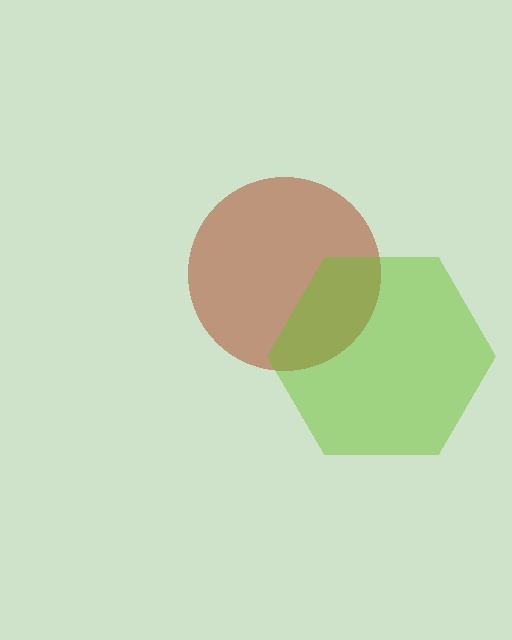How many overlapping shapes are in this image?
There are 2 overlapping shapes in the image.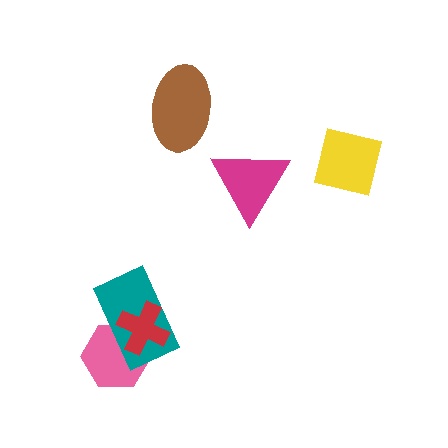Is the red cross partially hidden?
No, no other shape covers it.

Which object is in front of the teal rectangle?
The red cross is in front of the teal rectangle.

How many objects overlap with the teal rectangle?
2 objects overlap with the teal rectangle.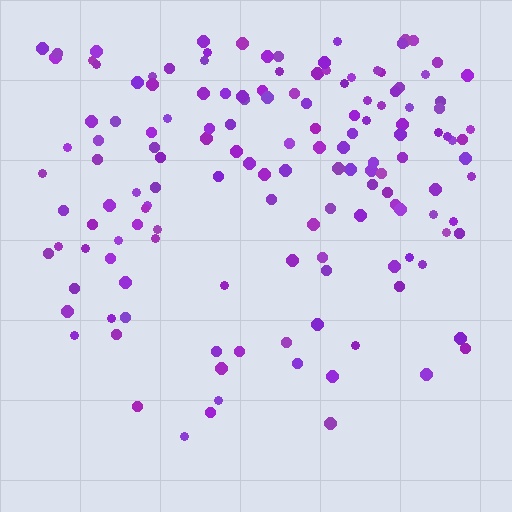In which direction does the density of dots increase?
From bottom to top, with the top side densest.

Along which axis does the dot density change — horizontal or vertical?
Vertical.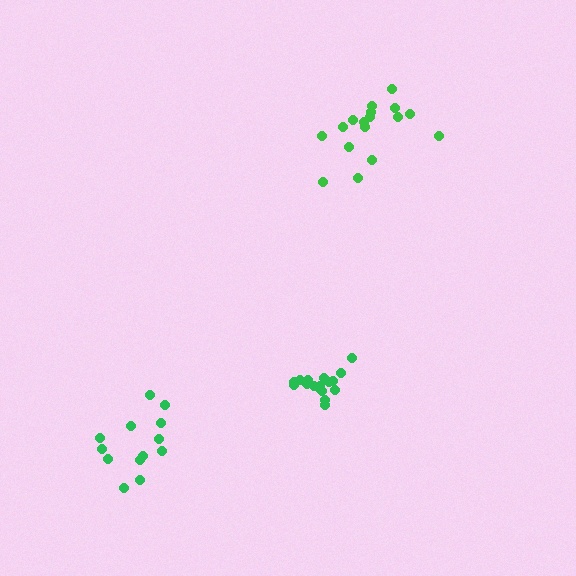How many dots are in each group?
Group 1: 13 dots, Group 2: 17 dots, Group 3: 17 dots (47 total).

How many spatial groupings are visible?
There are 3 spatial groupings.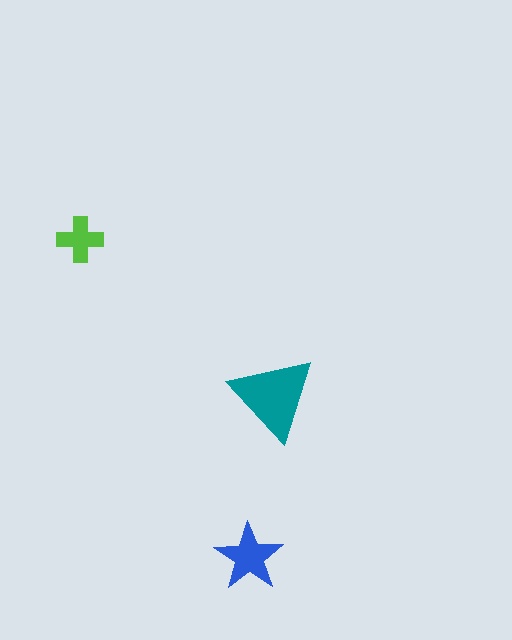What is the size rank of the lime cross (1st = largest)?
3rd.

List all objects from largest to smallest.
The teal triangle, the blue star, the lime cross.